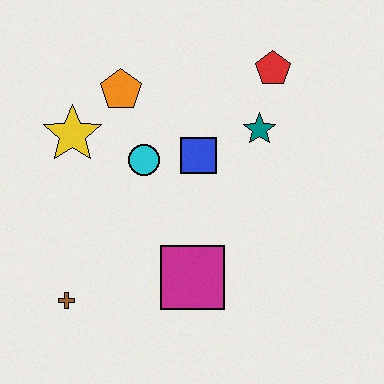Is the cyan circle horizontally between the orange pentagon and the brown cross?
No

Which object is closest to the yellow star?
The orange pentagon is closest to the yellow star.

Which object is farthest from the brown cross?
The red pentagon is farthest from the brown cross.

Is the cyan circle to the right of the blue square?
No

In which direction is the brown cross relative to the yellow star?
The brown cross is below the yellow star.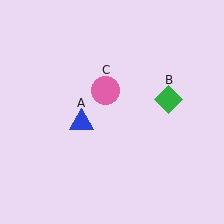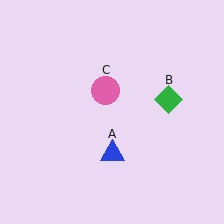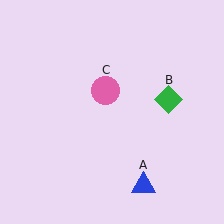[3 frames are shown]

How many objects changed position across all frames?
1 object changed position: blue triangle (object A).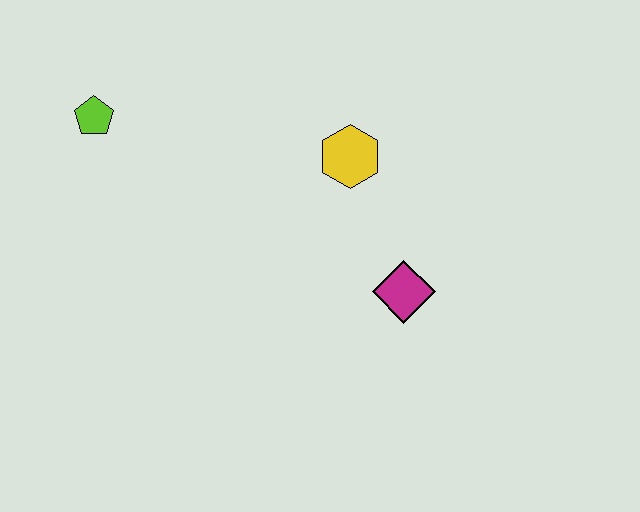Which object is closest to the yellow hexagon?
The magenta diamond is closest to the yellow hexagon.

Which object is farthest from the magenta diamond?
The lime pentagon is farthest from the magenta diamond.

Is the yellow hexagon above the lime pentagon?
No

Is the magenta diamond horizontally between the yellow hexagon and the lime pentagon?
No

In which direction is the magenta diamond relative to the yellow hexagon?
The magenta diamond is below the yellow hexagon.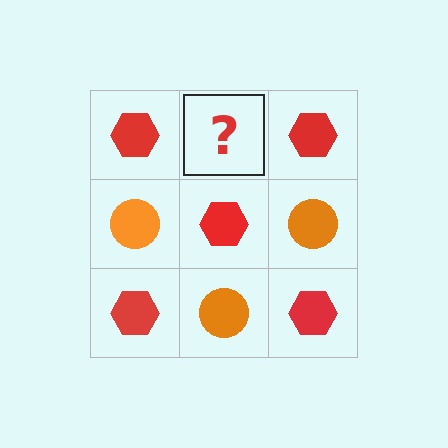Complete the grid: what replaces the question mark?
The question mark should be replaced with an orange circle.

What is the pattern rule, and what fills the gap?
The rule is that it alternates red hexagon and orange circle in a checkerboard pattern. The gap should be filled with an orange circle.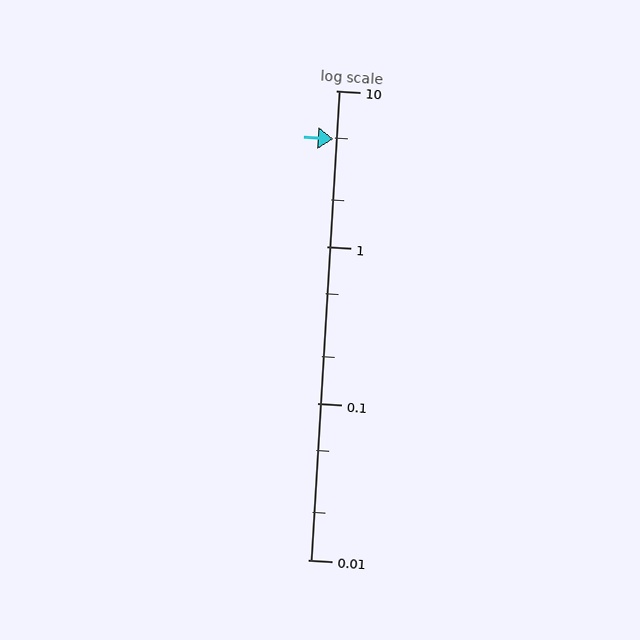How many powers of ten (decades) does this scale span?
The scale spans 3 decades, from 0.01 to 10.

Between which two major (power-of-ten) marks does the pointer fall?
The pointer is between 1 and 10.